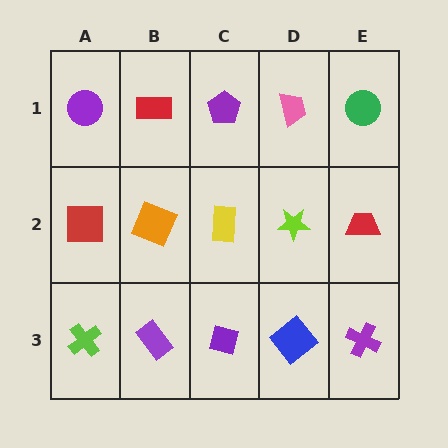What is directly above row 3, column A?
A red square.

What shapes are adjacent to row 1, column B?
An orange square (row 2, column B), a purple circle (row 1, column A), a purple pentagon (row 1, column C).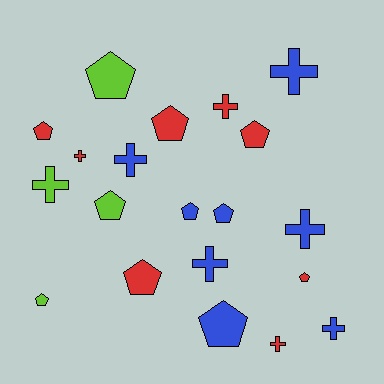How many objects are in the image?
There are 20 objects.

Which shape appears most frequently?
Pentagon, with 11 objects.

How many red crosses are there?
There are 3 red crosses.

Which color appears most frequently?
Blue, with 8 objects.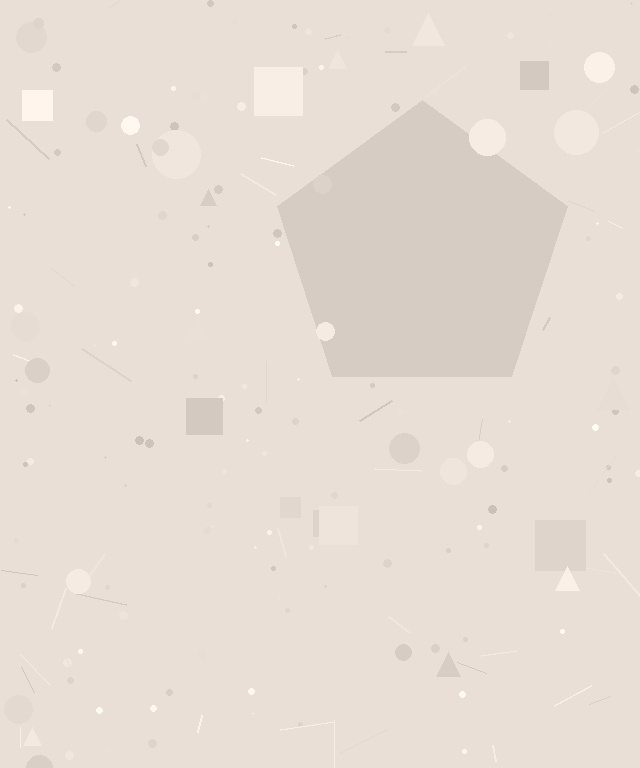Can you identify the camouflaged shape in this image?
The camouflaged shape is a pentagon.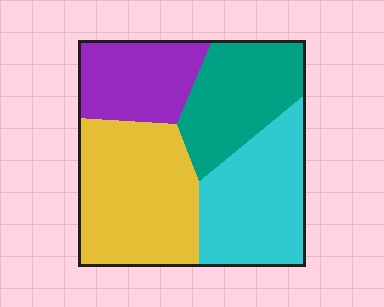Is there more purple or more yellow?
Yellow.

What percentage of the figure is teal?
Teal takes up less than a quarter of the figure.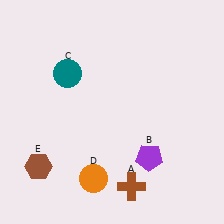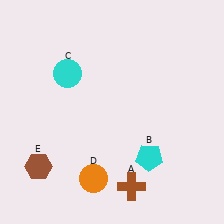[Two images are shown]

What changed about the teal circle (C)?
In Image 1, C is teal. In Image 2, it changed to cyan.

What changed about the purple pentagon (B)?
In Image 1, B is purple. In Image 2, it changed to cyan.